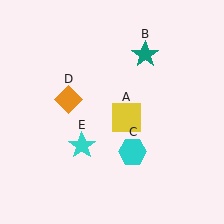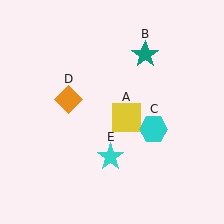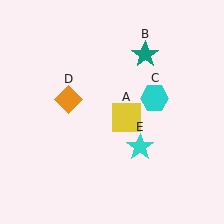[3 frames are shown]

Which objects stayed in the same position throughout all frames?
Yellow square (object A) and teal star (object B) and orange diamond (object D) remained stationary.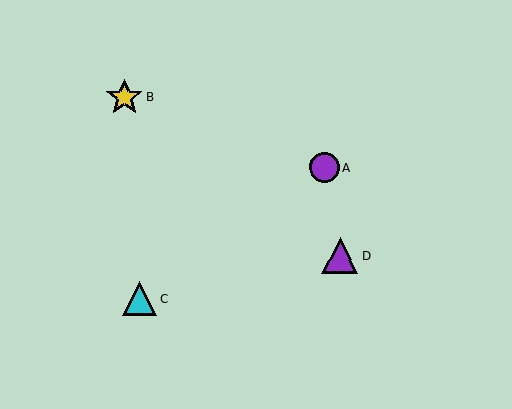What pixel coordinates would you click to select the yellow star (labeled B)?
Click at (124, 97) to select the yellow star B.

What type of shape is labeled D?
Shape D is a purple triangle.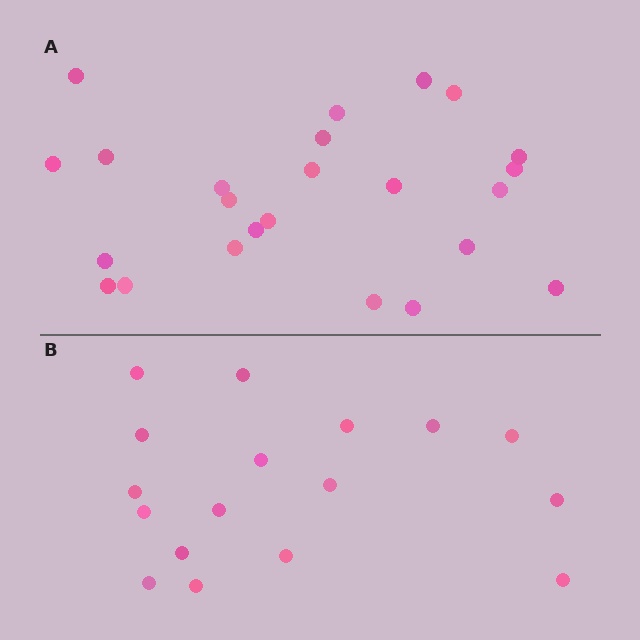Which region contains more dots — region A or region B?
Region A (the top region) has more dots.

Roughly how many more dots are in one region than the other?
Region A has roughly 8 or so more dots than region B.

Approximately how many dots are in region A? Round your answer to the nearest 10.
About 20 dots. (The exact count is 24, which rounds to 20.)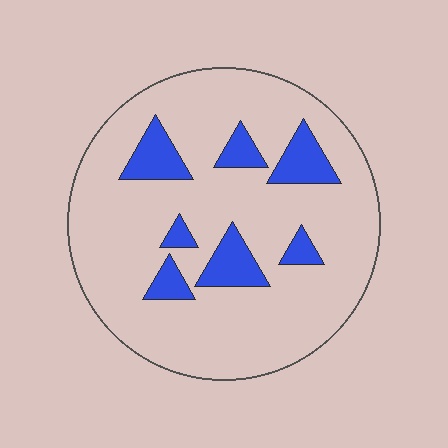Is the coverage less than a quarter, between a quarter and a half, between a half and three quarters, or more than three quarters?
Less than a quarter.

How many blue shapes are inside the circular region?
7.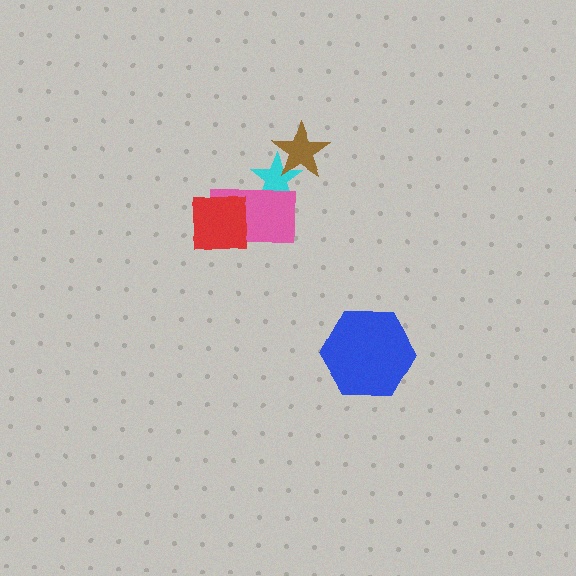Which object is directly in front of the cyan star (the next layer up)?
The brown star is directly in front of the cyan star.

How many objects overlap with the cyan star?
2 objects overlap with the cyan star.